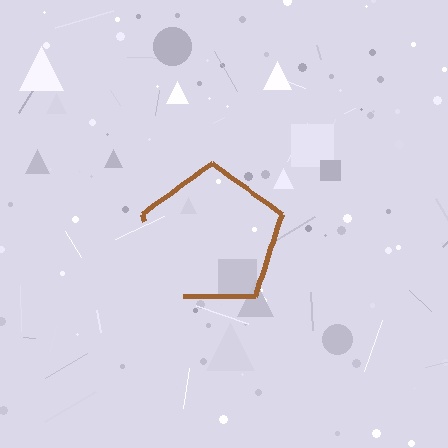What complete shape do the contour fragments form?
The contour fragments form a pentagon.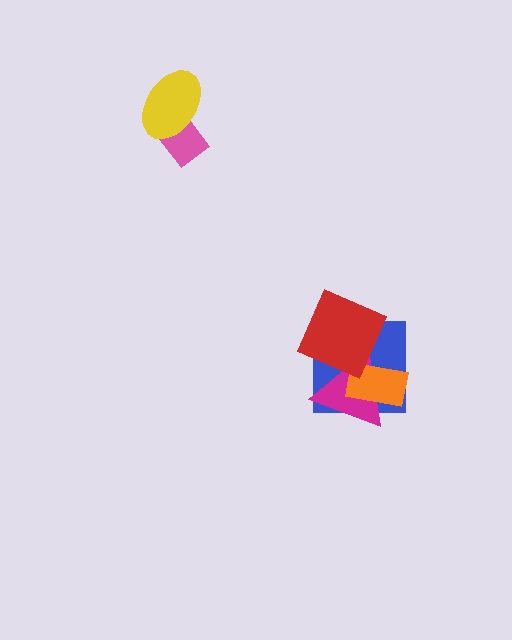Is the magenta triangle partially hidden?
Yes, it is partially covered by another shape.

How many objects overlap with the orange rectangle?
2 objects overlap with the orange rectangle.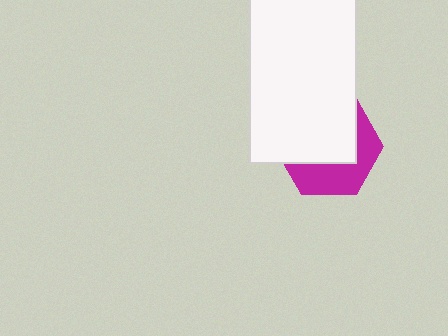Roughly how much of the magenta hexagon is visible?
A small part of it is visible (roughly 41%).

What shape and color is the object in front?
The object in front is a white rectangle.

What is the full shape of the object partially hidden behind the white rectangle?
The partially hidden object is a magenta hexagon.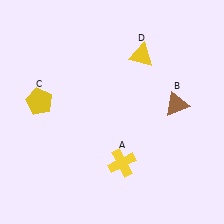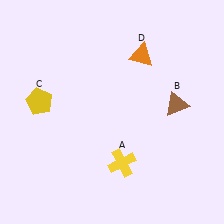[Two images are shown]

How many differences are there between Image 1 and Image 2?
There is 1 difference between the two images.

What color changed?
The triangle (D) changed from yellow in Image 1 to orange in Image 2.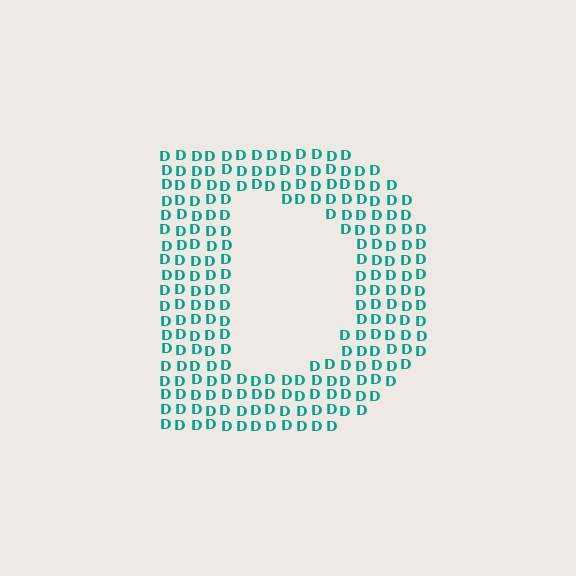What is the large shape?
The large shape is the letter D.